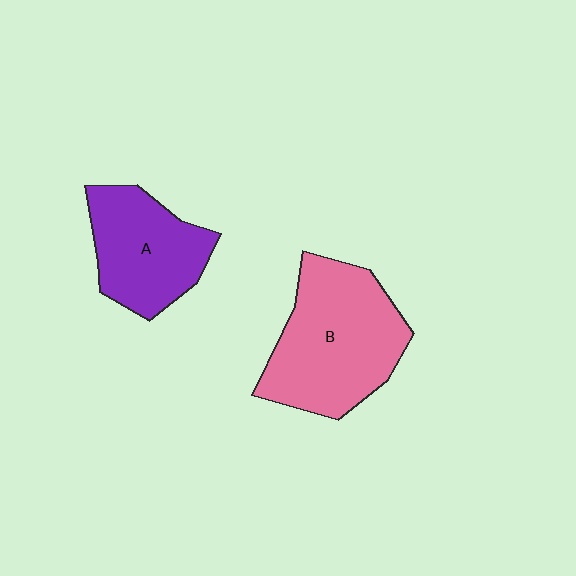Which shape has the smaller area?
Shape A (purple).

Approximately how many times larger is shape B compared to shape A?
Approximately 1.4 times.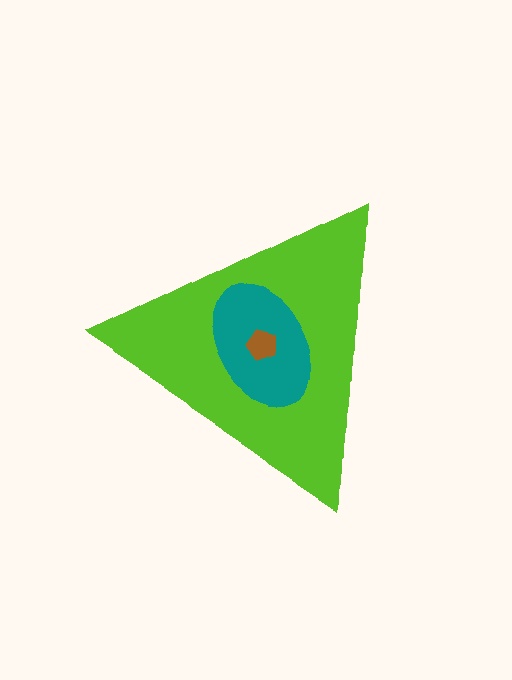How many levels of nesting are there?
3.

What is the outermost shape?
The lime triangle.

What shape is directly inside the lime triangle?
The teal ellipse.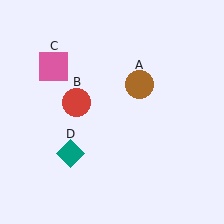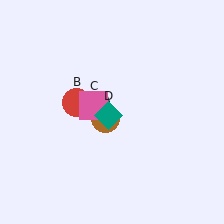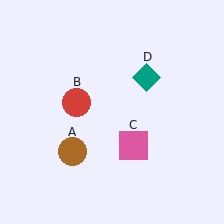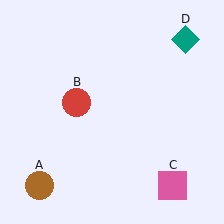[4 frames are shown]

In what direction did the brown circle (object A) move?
The brown circle (object A) moved down and to the left.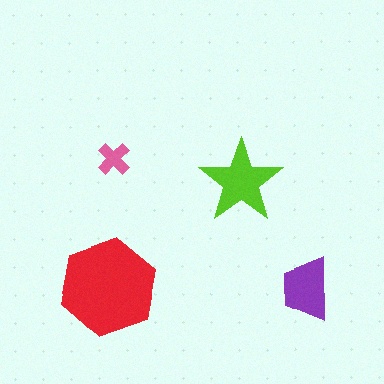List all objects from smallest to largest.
The pink cross, the purple trapezoid, the lime star, the red hexagon.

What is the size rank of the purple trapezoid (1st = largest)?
3rd.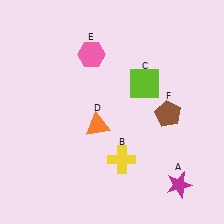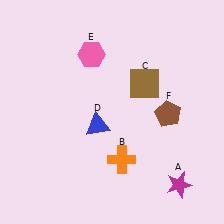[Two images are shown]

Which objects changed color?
B changed from yellow to orange. C changed from lime to brown. D changed from orange to blue.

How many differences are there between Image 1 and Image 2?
There are 3 differences between the two images.